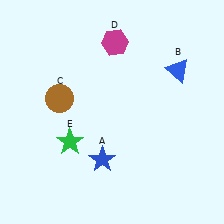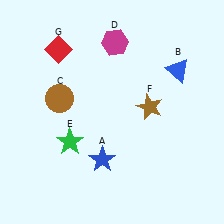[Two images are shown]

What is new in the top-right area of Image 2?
A brown star (F) was added in the top-right area of Image 2.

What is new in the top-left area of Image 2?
A red diamond (G) was added in the top-left area of Image 2.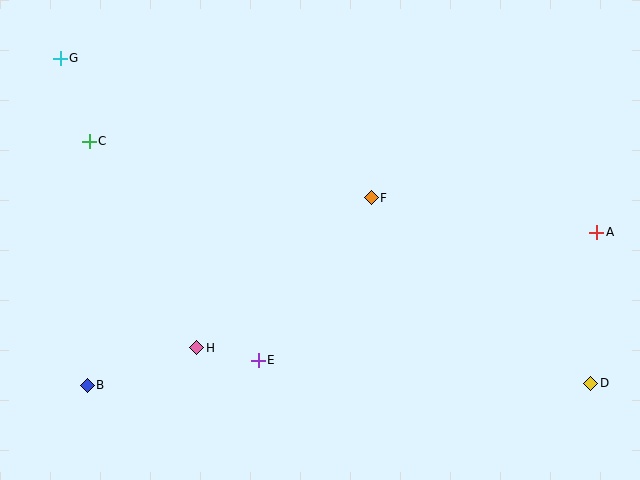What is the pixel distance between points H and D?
The distance between H and D is 395 pixels.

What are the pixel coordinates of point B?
Point B is at (87, 385).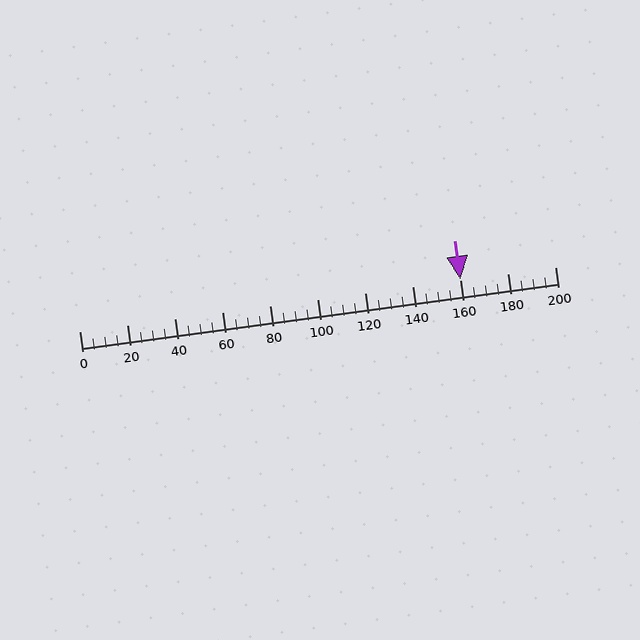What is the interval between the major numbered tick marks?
The major tick marks are spaced 20 units apart.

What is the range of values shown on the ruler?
The ruler shows values from 0 to 200.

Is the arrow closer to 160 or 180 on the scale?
The arrow is closer to 160.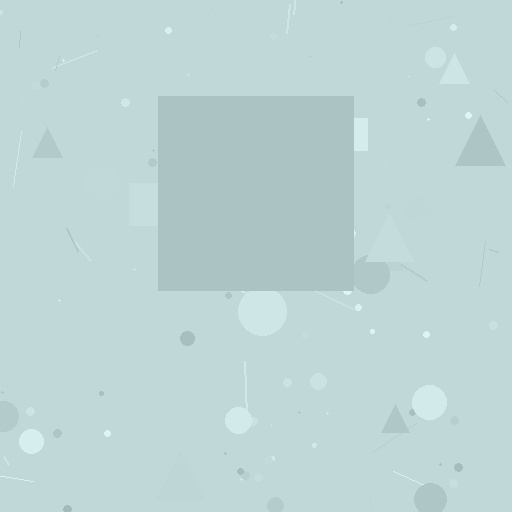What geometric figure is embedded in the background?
A square is embedded in the background.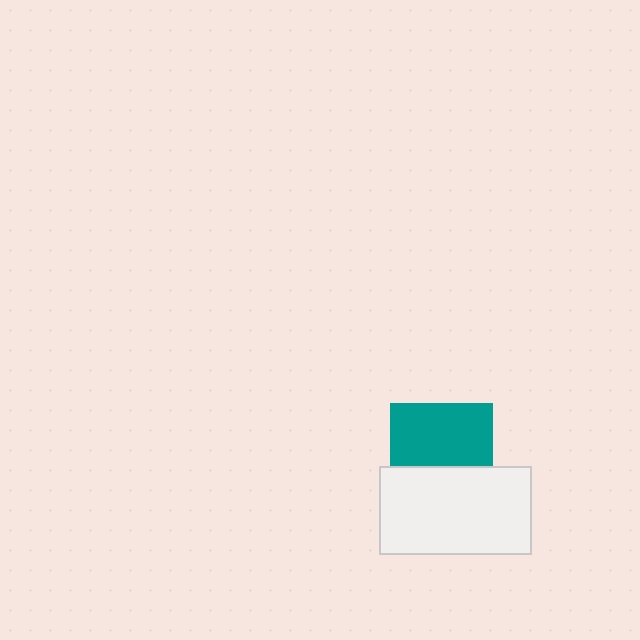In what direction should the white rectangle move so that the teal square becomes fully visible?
The white rectangle should move down. That is the shortest direction to clear the overlap and leave the teal square fully visible.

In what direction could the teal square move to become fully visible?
The teal square could move up. That would shift it out from behind the white rectangle entirely.